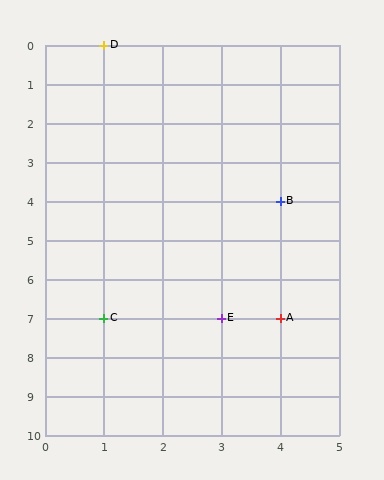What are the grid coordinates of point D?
Point D is at grid coordinates (1, 0).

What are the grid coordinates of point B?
Point B is at grid coordinates (4, 4).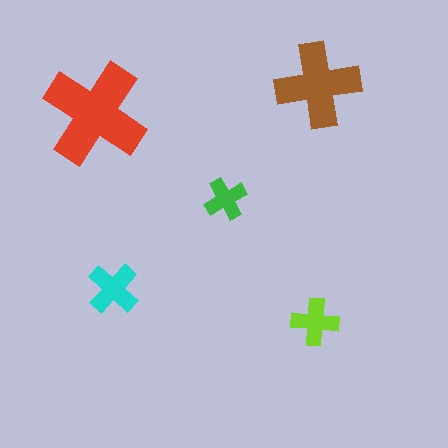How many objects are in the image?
There are 5 objects in the image.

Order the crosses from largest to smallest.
the red one, the brown one, the cyan one, the lime one, the green one.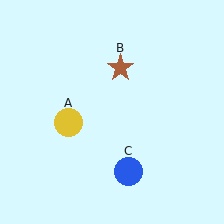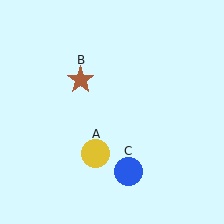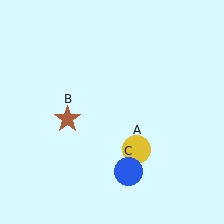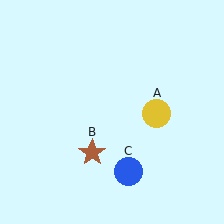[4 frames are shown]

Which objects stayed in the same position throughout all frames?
Blue circle (object C) remained stationary.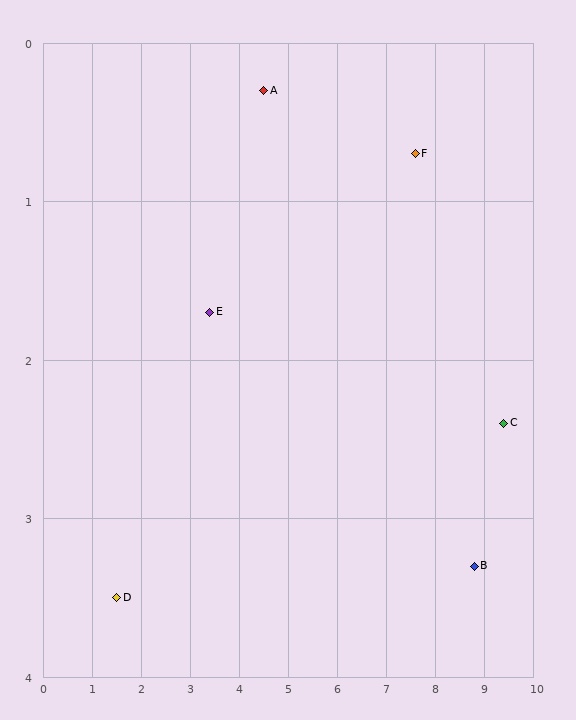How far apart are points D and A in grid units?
Points D and A are about 4.4 grid units apart.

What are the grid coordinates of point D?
Point D is at approximately (1.5, 3.5).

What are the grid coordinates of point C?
Point C is at approximately (9.4, 2.4).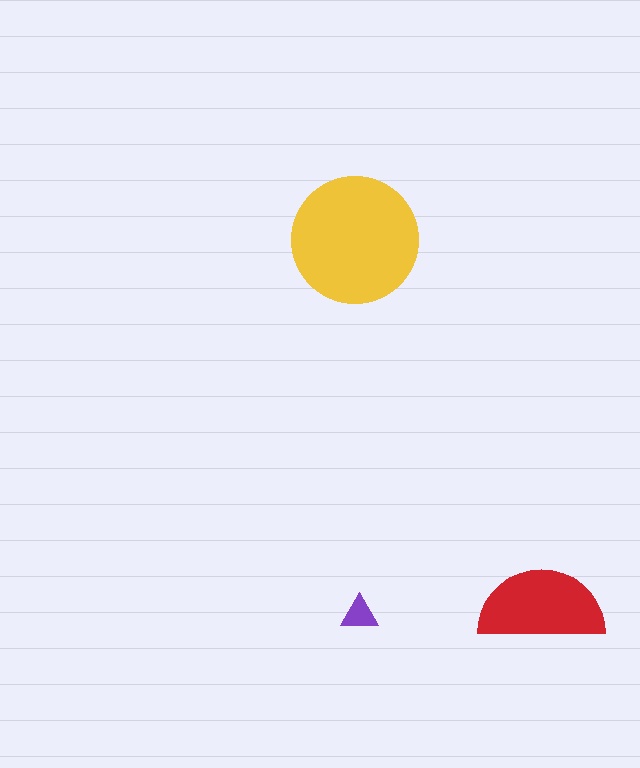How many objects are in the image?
There are 3 objects in the image.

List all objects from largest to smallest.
The yellow circle, the red semicircle, the purple triangle.